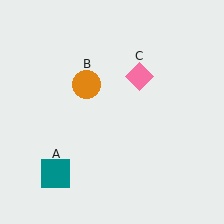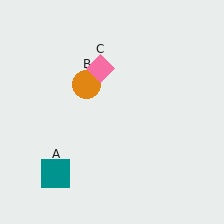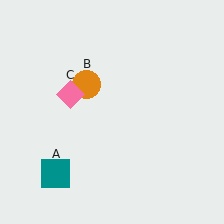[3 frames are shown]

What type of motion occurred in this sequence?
The pink diamond (object C) rotated counterclockwise around the center of the scene.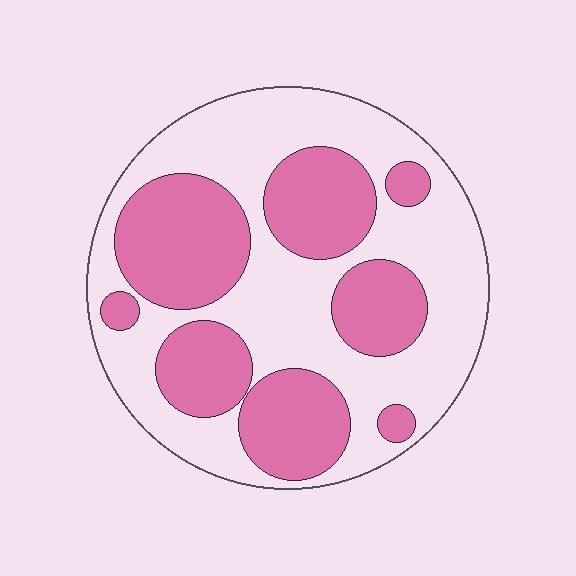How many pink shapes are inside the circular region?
8.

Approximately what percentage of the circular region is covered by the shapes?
Approximately 40%.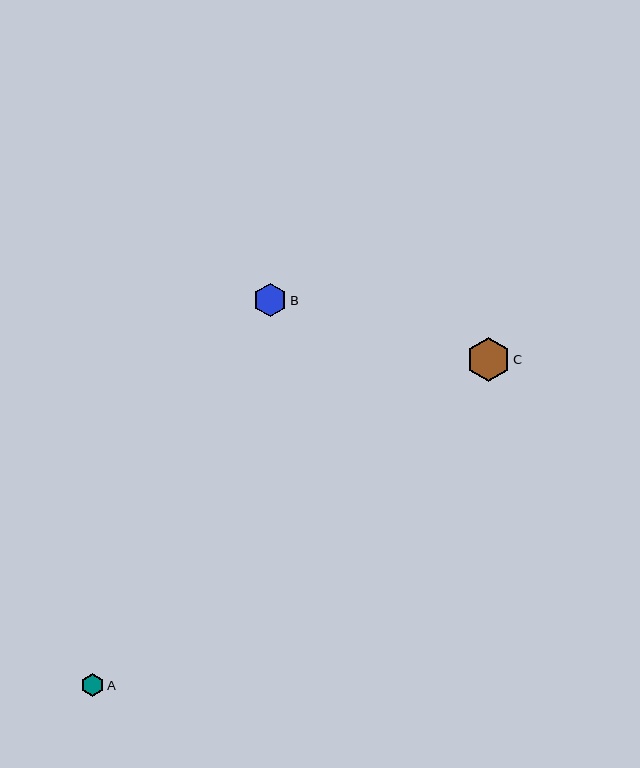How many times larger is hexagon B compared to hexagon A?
Hexagon B is approximately 1.4 times the size of hexagon A.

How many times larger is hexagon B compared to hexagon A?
Hexagon B is approximately 1.4 times the size of hexagon A.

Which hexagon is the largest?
Hexagon C is the largest with a size of approximately 44 pixels.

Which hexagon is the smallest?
Hexagon A is the smallest with a size of approximately 24 pixels.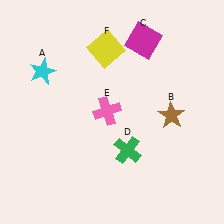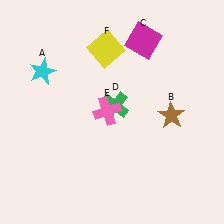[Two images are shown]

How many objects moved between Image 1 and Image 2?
1 object moved between the two images.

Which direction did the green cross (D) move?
The green cross (D) moved up.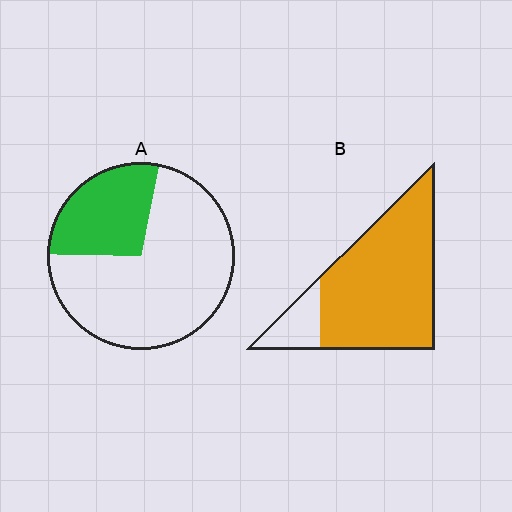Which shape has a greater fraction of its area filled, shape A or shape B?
Shape B.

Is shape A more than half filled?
No.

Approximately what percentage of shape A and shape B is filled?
A is approximately 30% and B is approximately 85%.